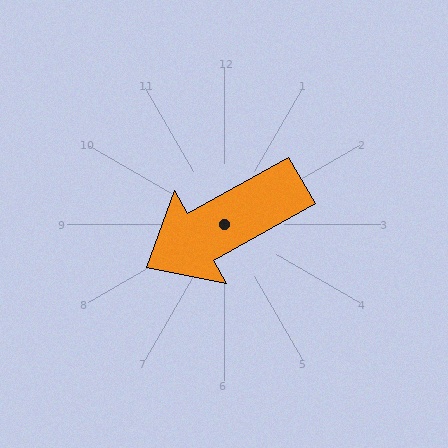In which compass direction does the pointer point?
Southwest.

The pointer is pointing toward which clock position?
Roughly 8 o'clock.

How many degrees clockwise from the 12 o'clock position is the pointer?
Approximately 241 degrees.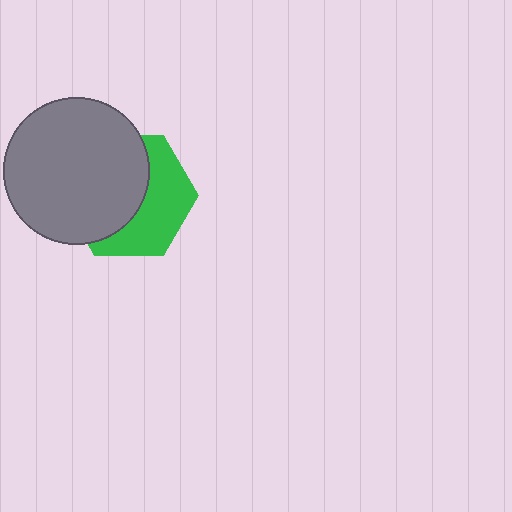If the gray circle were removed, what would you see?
You would see the complete green hexagon.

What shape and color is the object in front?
The object in front is a gray circle.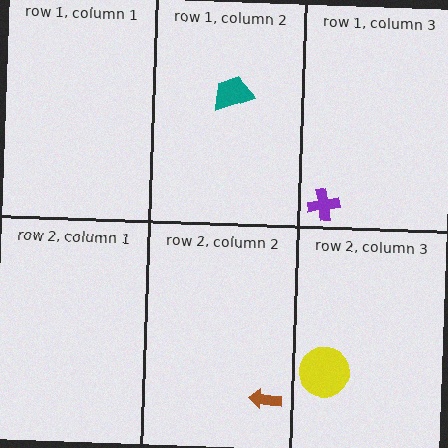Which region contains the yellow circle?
The row 2, column 3 region.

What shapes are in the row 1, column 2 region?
The teal trapezoid.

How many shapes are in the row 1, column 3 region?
1.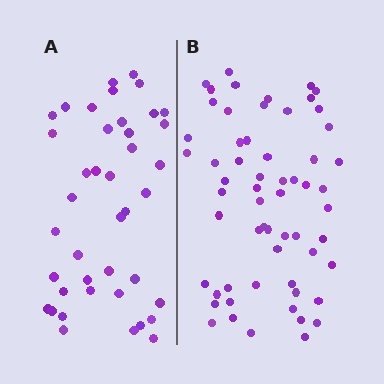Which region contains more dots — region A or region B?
Region B (the right region) has more dots.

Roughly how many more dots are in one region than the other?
Region B has approximately 20 more dots than region A.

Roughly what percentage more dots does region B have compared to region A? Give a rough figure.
About 45% more.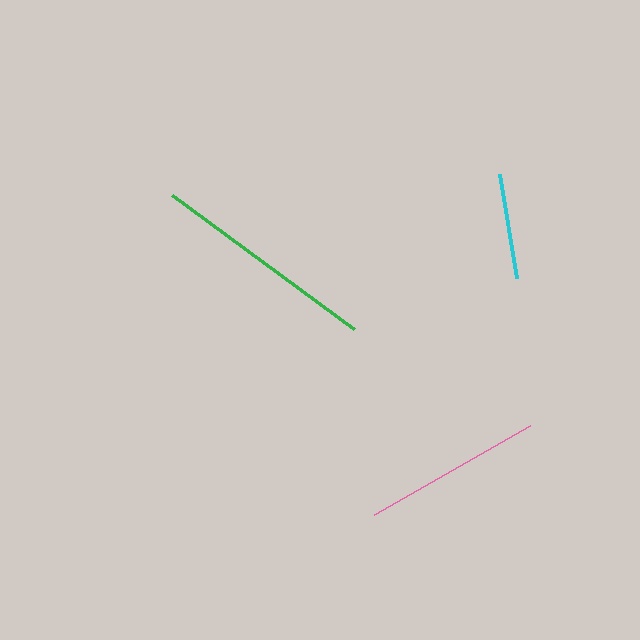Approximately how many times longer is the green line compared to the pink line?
The green line is approximately 1.3 times the length of the pink line.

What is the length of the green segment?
The green segment is approximately 226 pixels long.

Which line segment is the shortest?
The cyan line is the shortest at approximately 106 pixels.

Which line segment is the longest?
The green line is the longest at approximately 226 pixels.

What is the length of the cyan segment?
The cyan segment is approximately 106 pixels long.